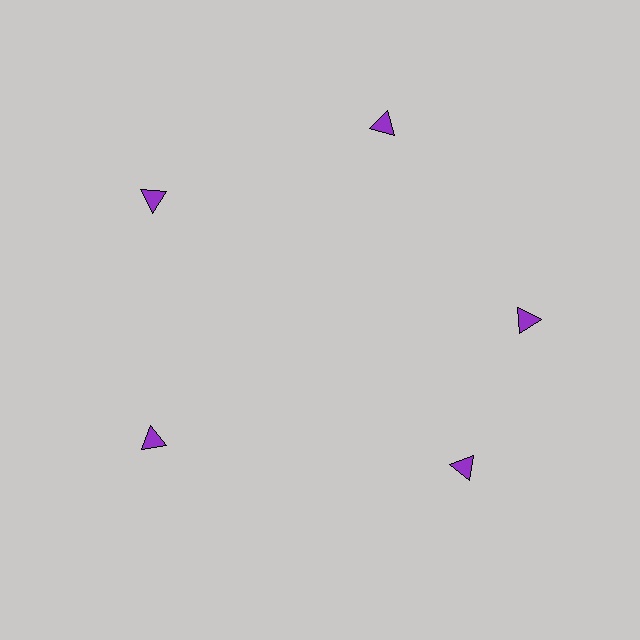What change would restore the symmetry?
The symmetry would be restored by rotating it back into even spacing with its neighbors so that all 5 triangles sit at equal angles and equal distance from the center.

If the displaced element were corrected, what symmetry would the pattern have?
It would have 5-fold rotational symmetry — the pattern would map onto itself every 72 degrees.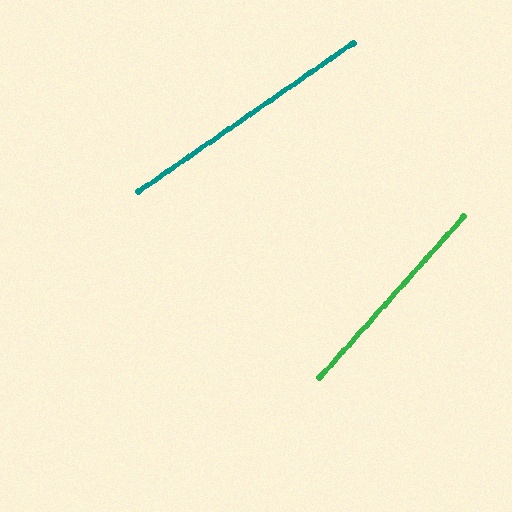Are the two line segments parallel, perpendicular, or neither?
Neither parallel nor perpendicular — they differ by about 13°.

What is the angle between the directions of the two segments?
Approximately 13 degrees.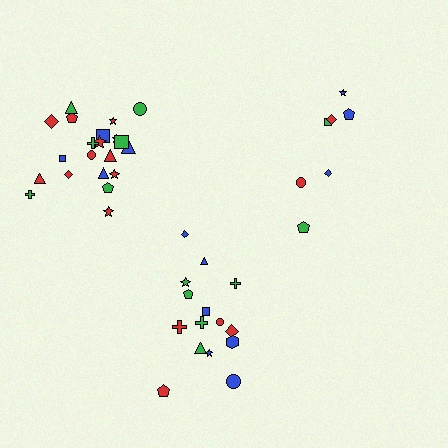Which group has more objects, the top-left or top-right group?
The top-left group.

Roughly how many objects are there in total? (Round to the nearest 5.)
Roughly 45 objects in total.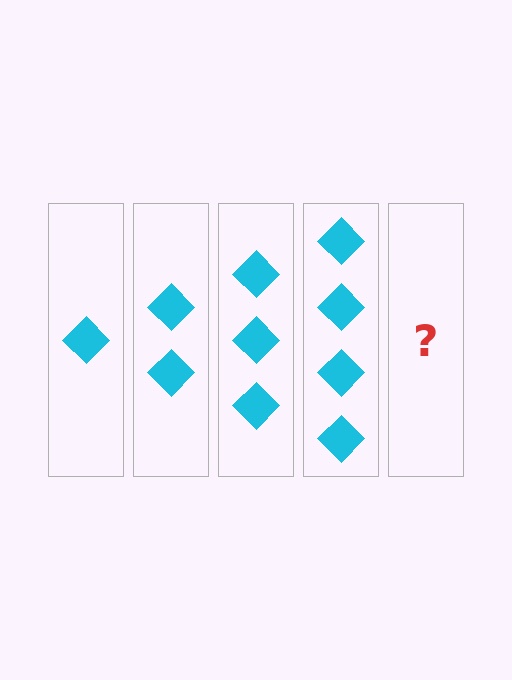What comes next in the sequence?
The next element should be 5 diamonds.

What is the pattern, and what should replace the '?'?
The pattern is that each step adds one more diamond. The '?' should be 5 diamonds.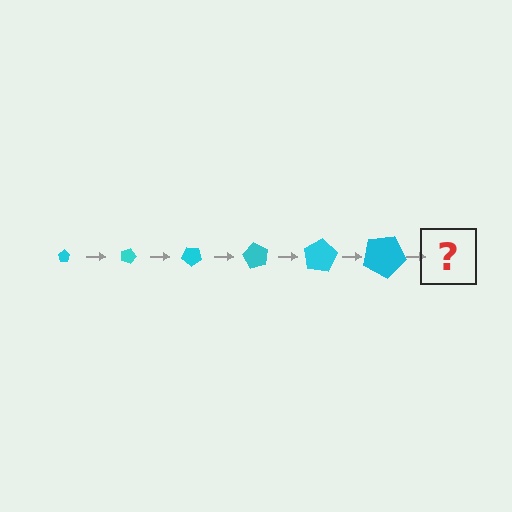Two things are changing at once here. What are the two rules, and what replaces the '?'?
The two rules are that the pentagon grows larger each step and it rotates 20 degrees each step. The '?' should be a pentagon, larger than the previous one and rotated 120 degrees from the start.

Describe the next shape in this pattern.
It should be a pentagon, larger than the previous one and rotated 120 degrees from the start.